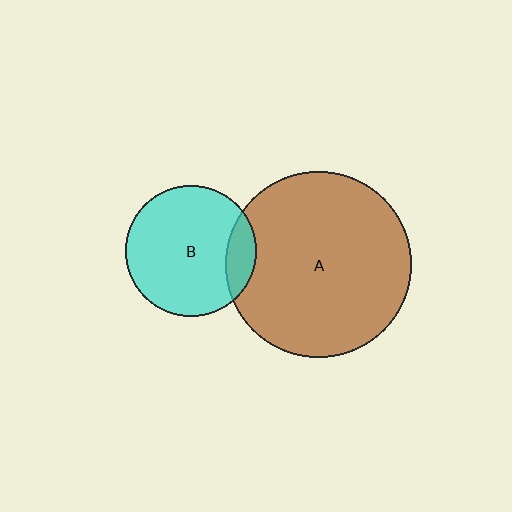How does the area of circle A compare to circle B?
Approximately 2.0 times.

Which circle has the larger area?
Circle A (brown).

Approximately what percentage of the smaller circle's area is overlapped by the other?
Approximately 15%.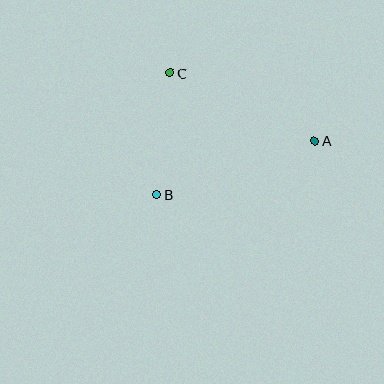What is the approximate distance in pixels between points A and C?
The distance between A and C is approximately 160 pixels.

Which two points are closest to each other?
Points B and C are closest to each other.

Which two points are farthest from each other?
Points A and B are farthest from each other.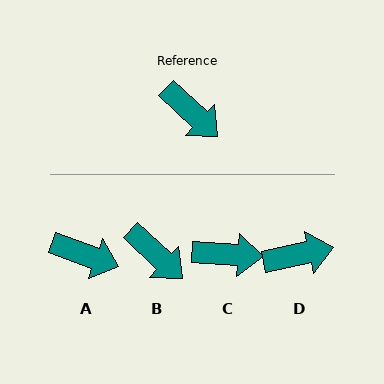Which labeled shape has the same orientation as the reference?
B.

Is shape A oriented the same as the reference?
No, it is off by about 23 degrees.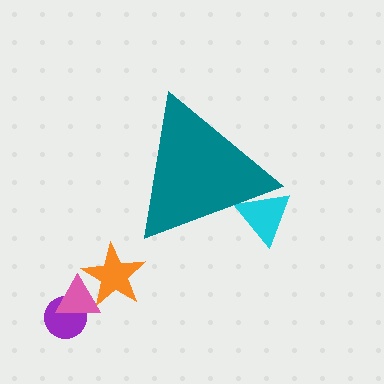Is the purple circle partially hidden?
No, the purple circle is fully visible.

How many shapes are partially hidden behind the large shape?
1 shape is partially hidden.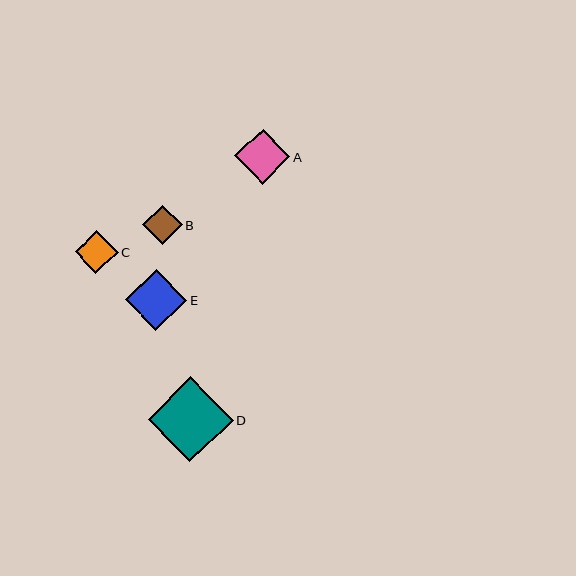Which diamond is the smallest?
Diamond B is the smallest with a size of approximately 40 pixels.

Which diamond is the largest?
Diamond D is the largest with a size of approximately 85 pixels.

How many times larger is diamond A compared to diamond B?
Diamond A is approximately 1.4 times the size of diamond B.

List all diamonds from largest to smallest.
From largest to smallest: D, E, A, C, B.